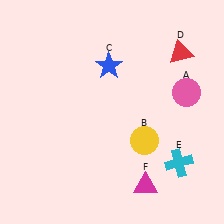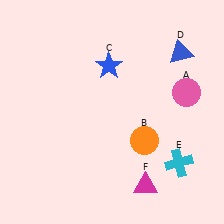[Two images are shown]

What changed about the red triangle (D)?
In Image 1, D is red. In Image 2, it changed to blue.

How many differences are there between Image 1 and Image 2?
There are 2 differences between the two images.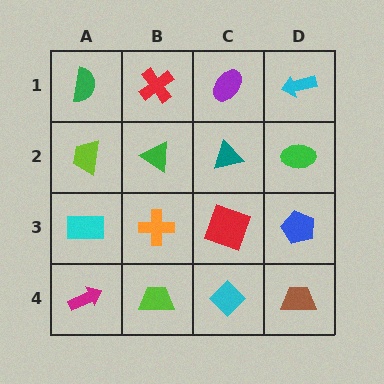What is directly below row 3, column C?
A cyan diamond.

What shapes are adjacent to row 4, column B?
An orange cross (row 3, column B), a magenta arrow (row 4, column A), a cyan diamond (row 4, column C).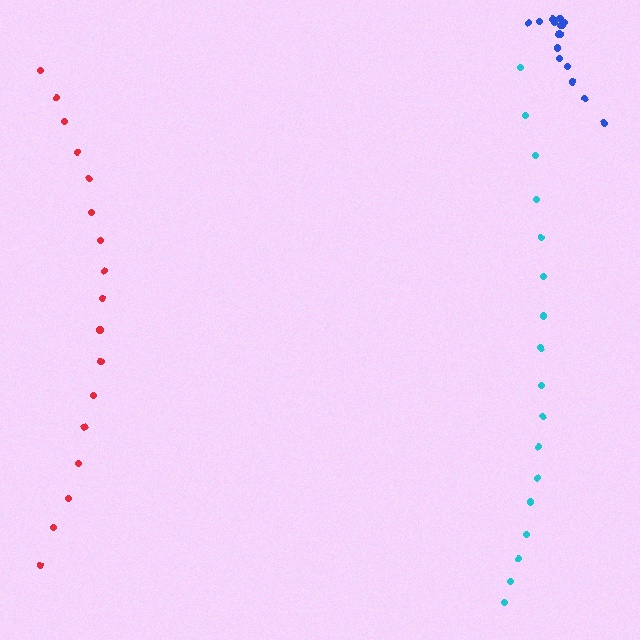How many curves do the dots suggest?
There are 3 distinct paths.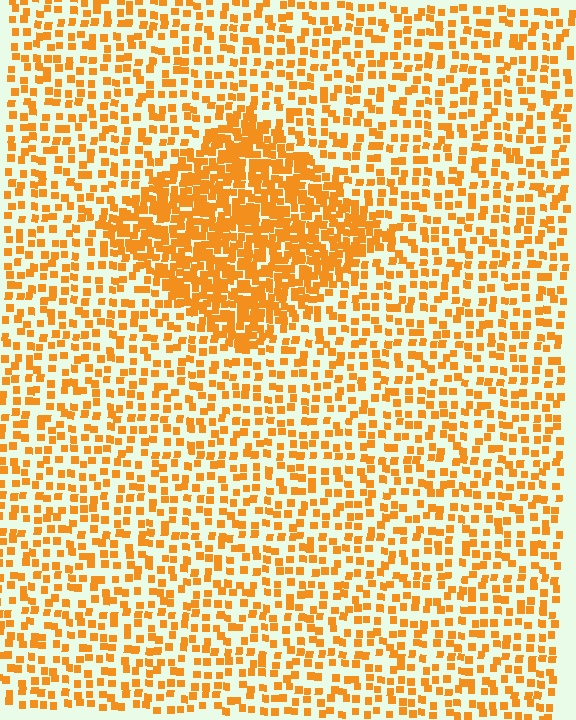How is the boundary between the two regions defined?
The boundary is defined by a change in element density (approximately 2.3x ratio). All elements are the same color, size, and shape.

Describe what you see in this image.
The image contains small orange elements arranged at two different densities. A diamond-shaped region is visible where the elements are more densely packed than the surrounding area.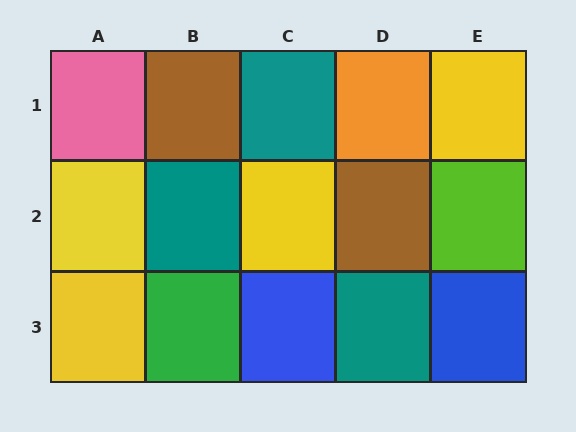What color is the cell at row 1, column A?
Pink.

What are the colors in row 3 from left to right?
Yellow, green, blue, teal, blue.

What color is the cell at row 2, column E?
Lime.